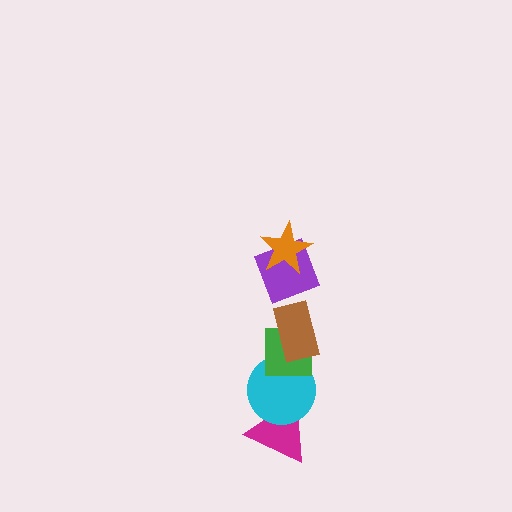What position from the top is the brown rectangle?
The brown rectangle is 3rd from the top.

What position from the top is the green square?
The green square is 4th from the top.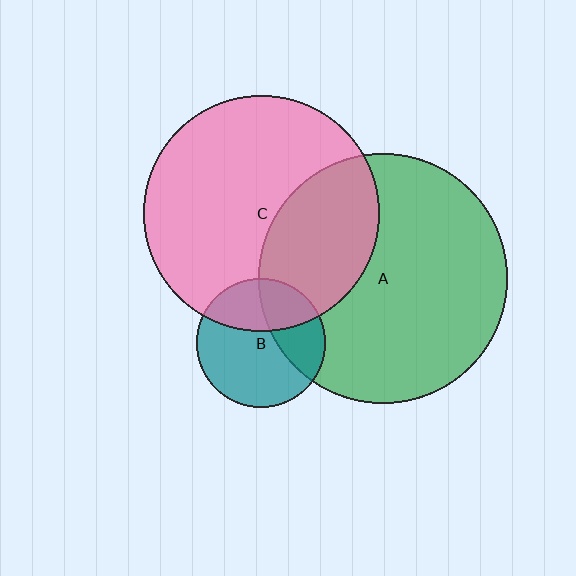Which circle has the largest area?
Circle A (green).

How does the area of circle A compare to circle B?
Approximately 3.7 times.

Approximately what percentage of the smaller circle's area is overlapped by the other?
Approximately 35%.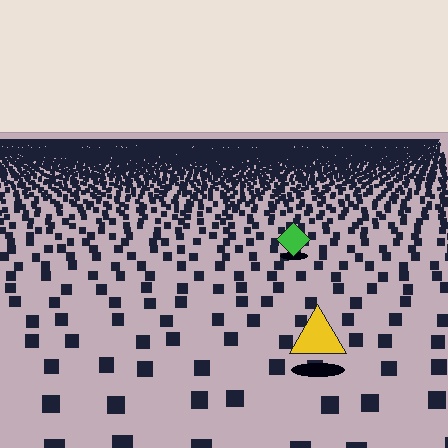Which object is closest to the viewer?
The yellow triangle is closest. The texture marks near it are larger and more spread out.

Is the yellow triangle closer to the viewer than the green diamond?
Yes. The yellow triangle is closer — you can tell from the texture gradient: the ground texture is coarser near it.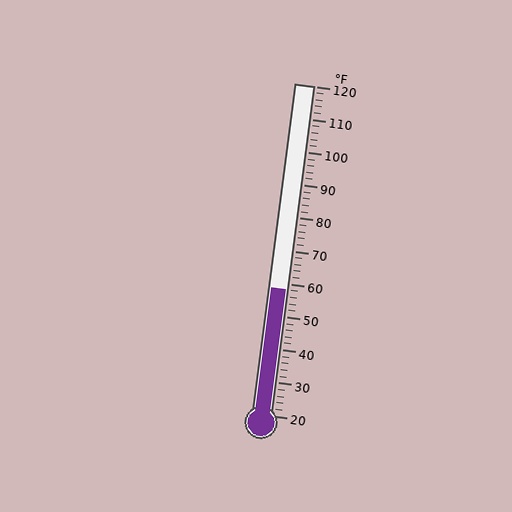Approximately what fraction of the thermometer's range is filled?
The thermometer is filled to approximately 40% of its range.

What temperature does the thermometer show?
The thermometer shows approximately 58°F.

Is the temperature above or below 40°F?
The temperature is above 40°F.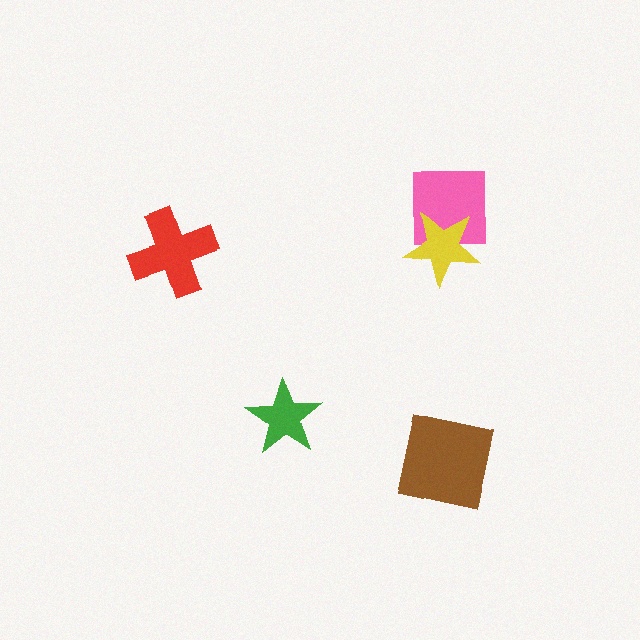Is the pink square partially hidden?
Yes, it is partially covered by another shape.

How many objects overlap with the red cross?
0 objects overlap with the red cross.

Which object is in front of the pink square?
The yellow star is in front of the pink square.